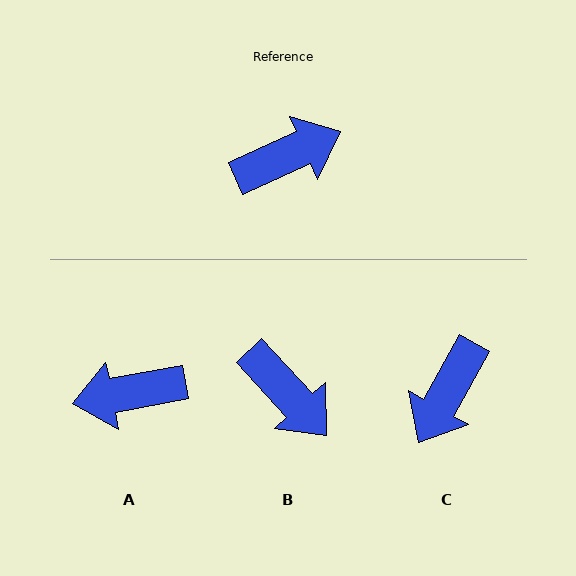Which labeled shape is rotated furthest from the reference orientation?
A, about 167 degrees away.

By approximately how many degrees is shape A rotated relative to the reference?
Approximately 167 degrees counter-clockwise.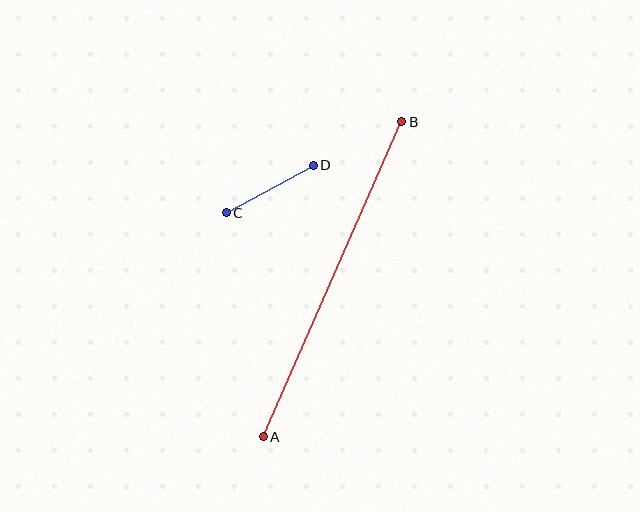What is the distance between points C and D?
The distance is approximately 99 pixels.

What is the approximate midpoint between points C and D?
The midpoint is at approximately (270, 189) pixels.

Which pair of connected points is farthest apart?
Points A and B are farthest apart.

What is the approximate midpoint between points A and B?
The midpoint is at approximately (332, 279) pixels.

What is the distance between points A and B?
The distance is approximately 344 pixels.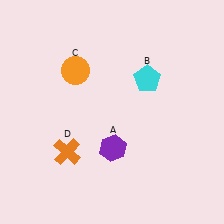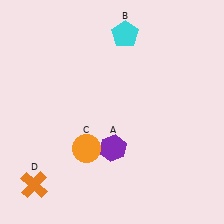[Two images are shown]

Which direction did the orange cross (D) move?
The orange cross (D) moved left.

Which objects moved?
The objects that moved are: the cyan pentagon (B), the orange circle (C), the orange cross (D).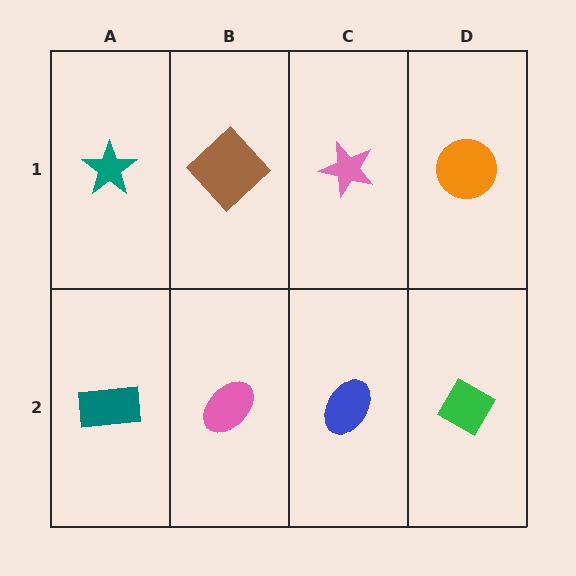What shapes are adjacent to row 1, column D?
A green diamond (row 2, column D), a pink star (row 1, column C).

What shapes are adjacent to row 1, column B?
A pink ellipse (row 2, column B), a teal star (row 1, column A), a pink star (row 1, column C).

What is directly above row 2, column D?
An orange circle.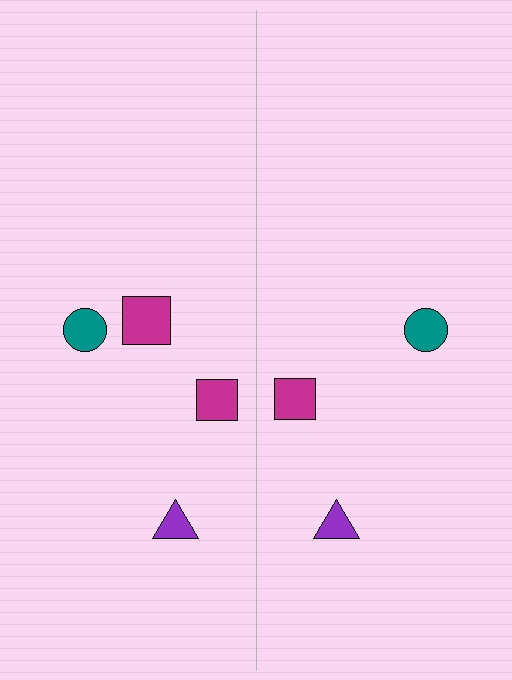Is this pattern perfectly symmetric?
No, the pattern is not perfectly symmetric. A magenta square is missing from the right side.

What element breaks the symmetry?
A magenta square is missing from the right side.